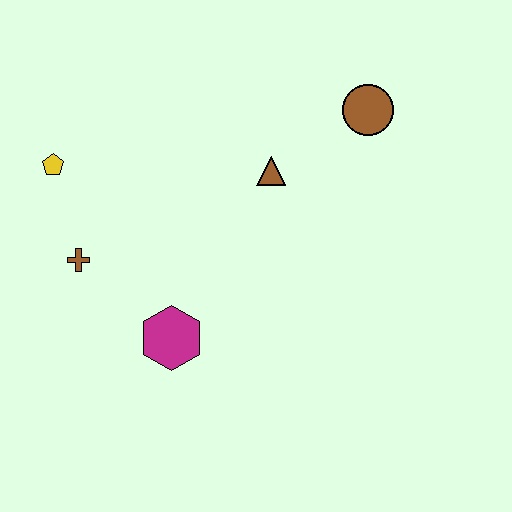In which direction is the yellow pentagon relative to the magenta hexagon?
The yellow pentagon is above the magenta hexagon.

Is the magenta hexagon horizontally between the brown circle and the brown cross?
Yes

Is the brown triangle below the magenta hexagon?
No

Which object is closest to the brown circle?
The brown triangle is closest to the brown circle.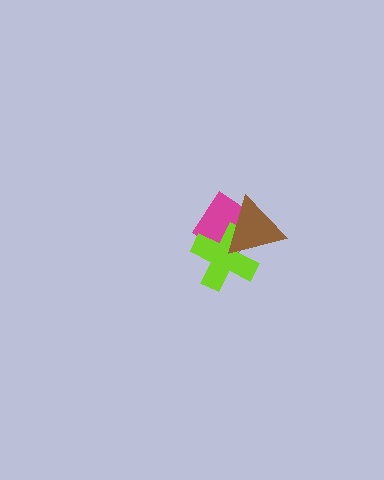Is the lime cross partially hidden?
Yes, it is partially covered by another shape.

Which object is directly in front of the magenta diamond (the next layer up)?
The lime cross is directly in front of the magenta diamond.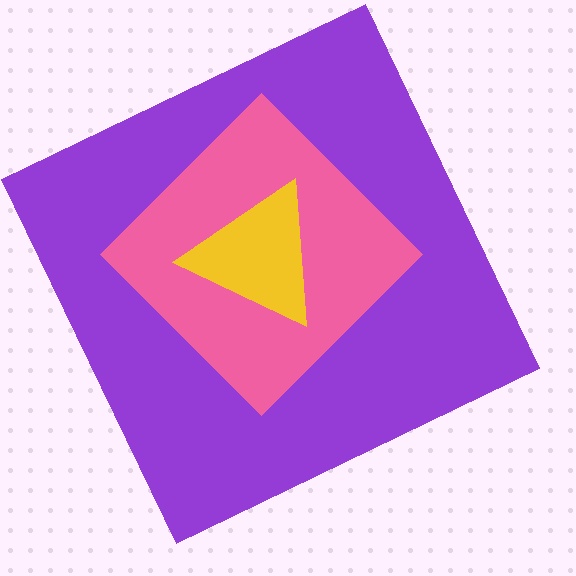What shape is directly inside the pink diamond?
The yellow triangle.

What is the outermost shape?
The purple square.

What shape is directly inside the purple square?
The pink diamond.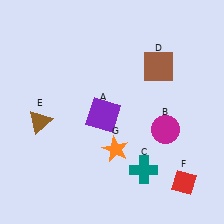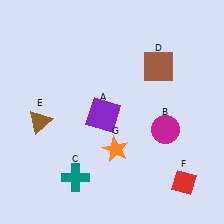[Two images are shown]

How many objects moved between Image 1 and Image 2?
1 object moved between the two images.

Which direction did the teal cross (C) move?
The teal cross (C) moved left.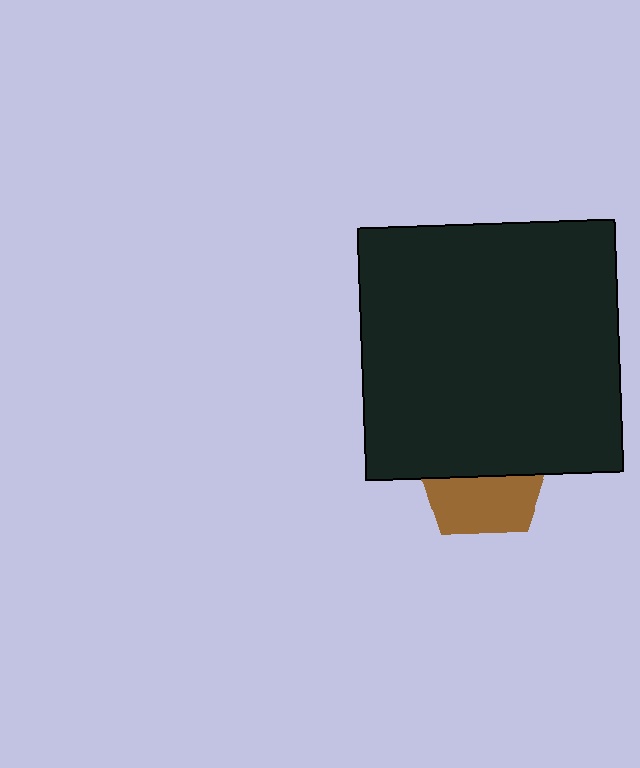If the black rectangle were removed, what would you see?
You would see the complete brown pentagon.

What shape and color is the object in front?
The object in front is a black rectangle.